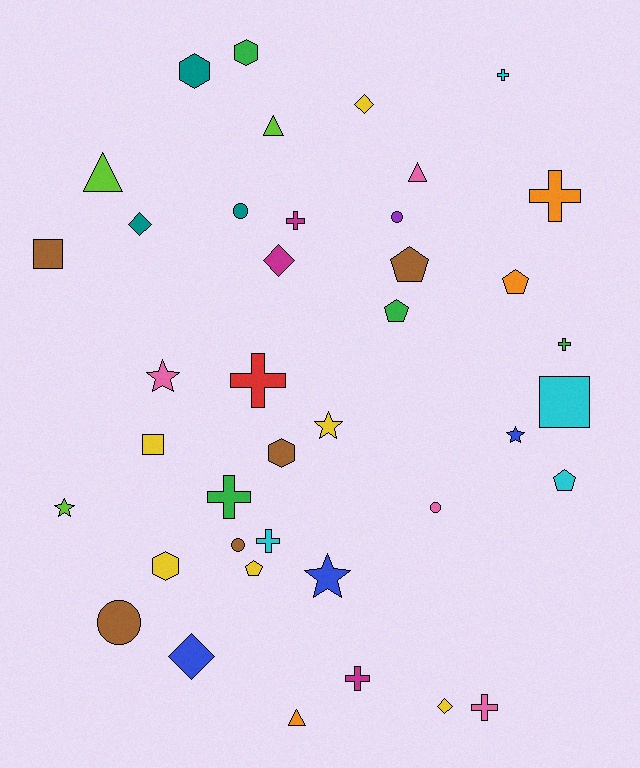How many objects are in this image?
There are 40 objects.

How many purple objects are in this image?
There is 1 purple object.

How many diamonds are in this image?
There are 5 diamonds.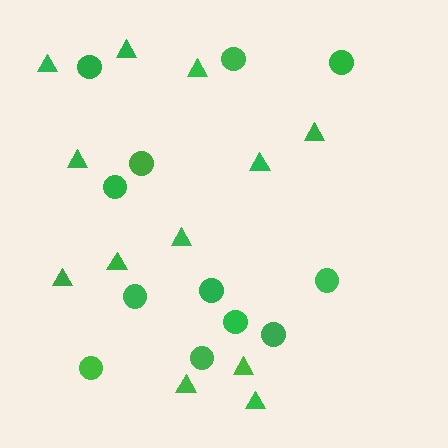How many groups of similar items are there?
There are 2 groups: one group of circles (12) and one group of triangles (12).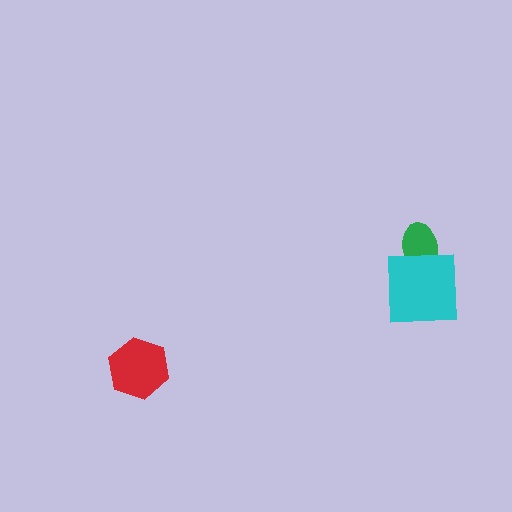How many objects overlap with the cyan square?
1 object overlaps with the cyan square.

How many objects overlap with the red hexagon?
0 objects overlap with the red hexagon.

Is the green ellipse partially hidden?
Yes, it is partially covered by another shape.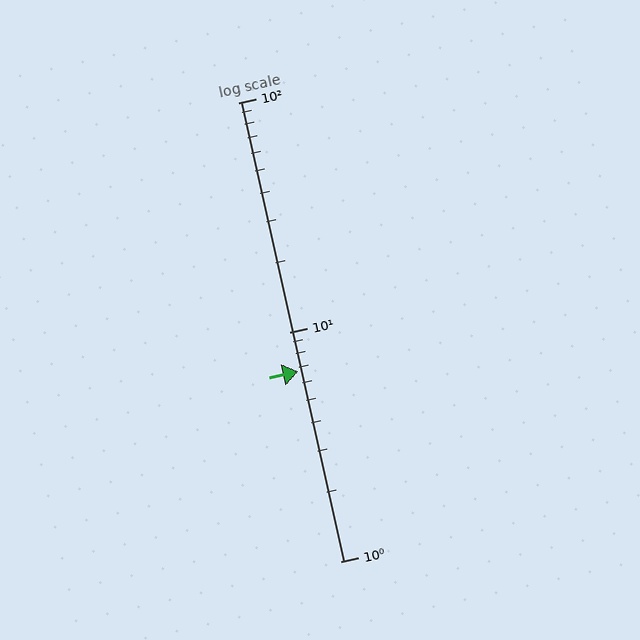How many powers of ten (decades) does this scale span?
The scale spans 2 decades, from 1 to 100.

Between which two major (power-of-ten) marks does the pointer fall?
The pointer is between 1 and 10.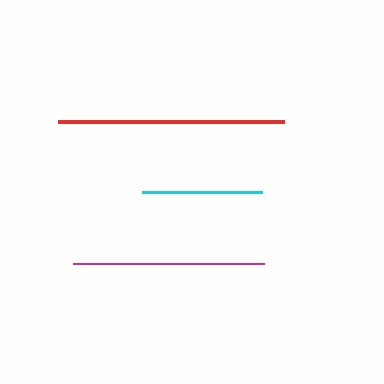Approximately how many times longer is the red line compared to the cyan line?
The red line is approximately 1.9 times the length of the cyan line.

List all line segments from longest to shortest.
From longest to shortest: red, magenta, cyan.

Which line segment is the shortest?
The cyan line is the shortest at approximately 120 pixels.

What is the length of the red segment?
The red segment is approximately 226 pixels long.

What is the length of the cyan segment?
The cyan segment is approximately 120 pixels long.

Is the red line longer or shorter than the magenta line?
The red line is longer than the magenta line.